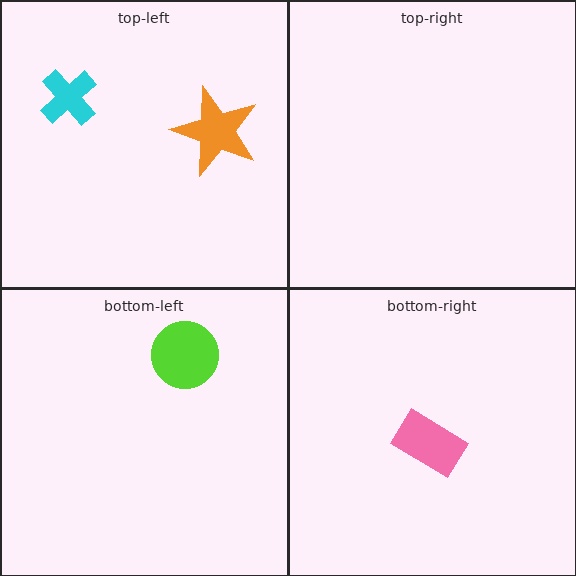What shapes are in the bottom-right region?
The pink rectangle.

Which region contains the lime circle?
The bottom-left region.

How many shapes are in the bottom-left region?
1.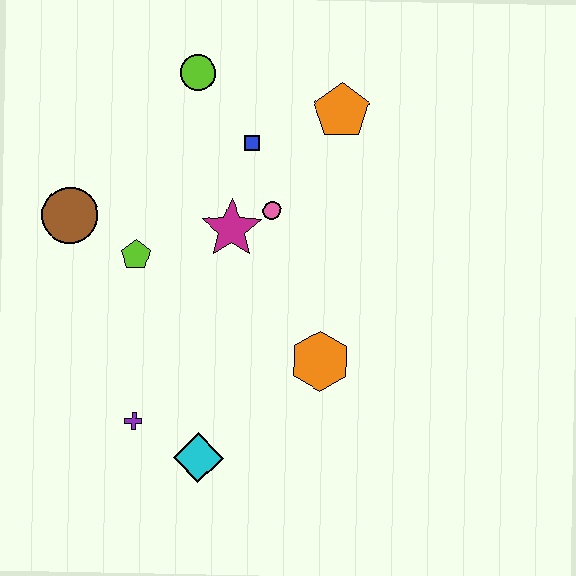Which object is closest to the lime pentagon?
The brown circle is closest to the lime pentagon.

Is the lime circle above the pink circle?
Yes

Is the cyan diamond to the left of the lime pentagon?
No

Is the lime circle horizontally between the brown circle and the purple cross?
No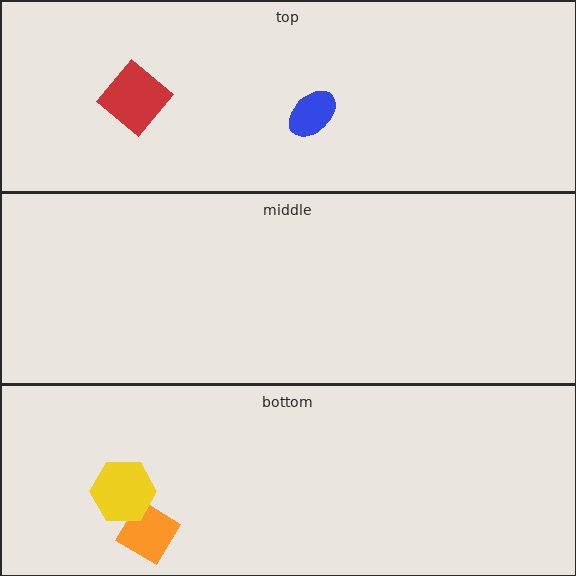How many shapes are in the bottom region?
2.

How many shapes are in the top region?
2.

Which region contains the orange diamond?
The bottom region.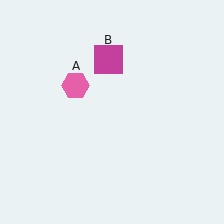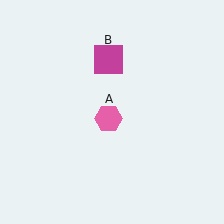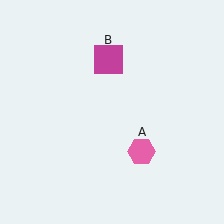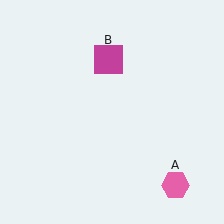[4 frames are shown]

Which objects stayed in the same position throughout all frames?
Magenta square (object B) remained stationary.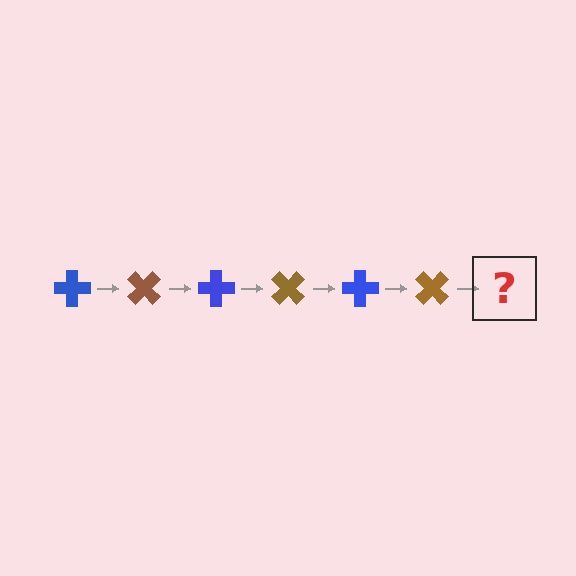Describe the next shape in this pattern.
It should be a blue cross, rotated 270 degrees from the start.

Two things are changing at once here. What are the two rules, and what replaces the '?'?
The two rules are that it rotates 45 degrees each step and the color cycles through blue and brown. The '?' should be a blue cross, rotated 270 degrees from the start.